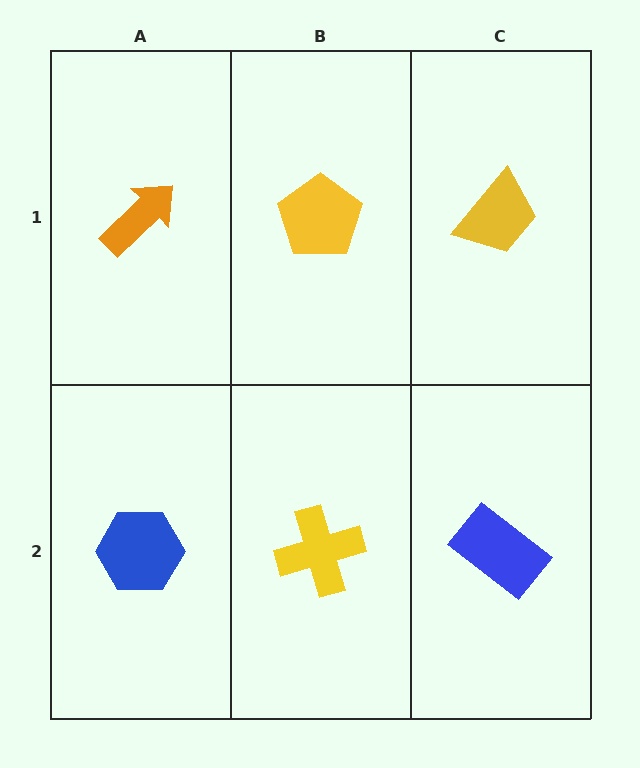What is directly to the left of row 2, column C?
A yellow cross.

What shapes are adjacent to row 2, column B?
A yellow pentagon (row 1, column B), a blue hexagon (row 2, column A), a blue rectangle (row 2, column C).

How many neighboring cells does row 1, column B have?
3.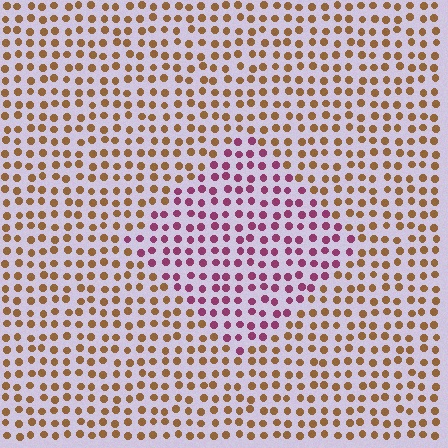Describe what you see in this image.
The image is filled with small brown elements in a uniform arrangement. A diamond-shaped region is visible where the elements are tinted to a slightly different hue, forming a subtle color boundary.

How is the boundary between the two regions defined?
The boundary is defined purely by a slight shift in hue (about 65 degrees). Spacing, size, and orientation are identical on both sides.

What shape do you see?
I see a diamond.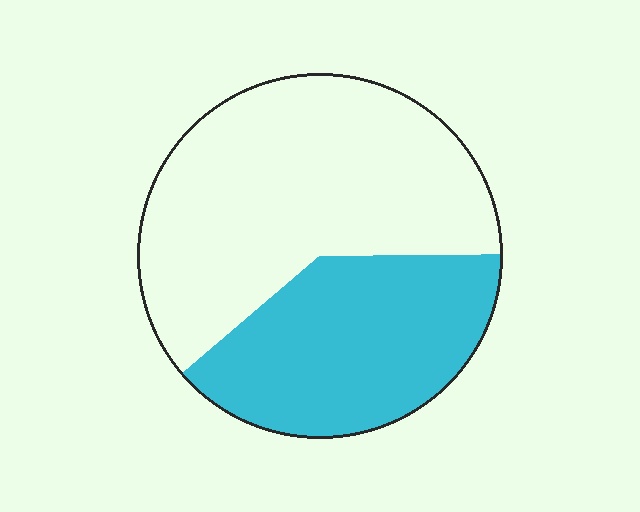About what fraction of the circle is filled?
About two fifths (2/5).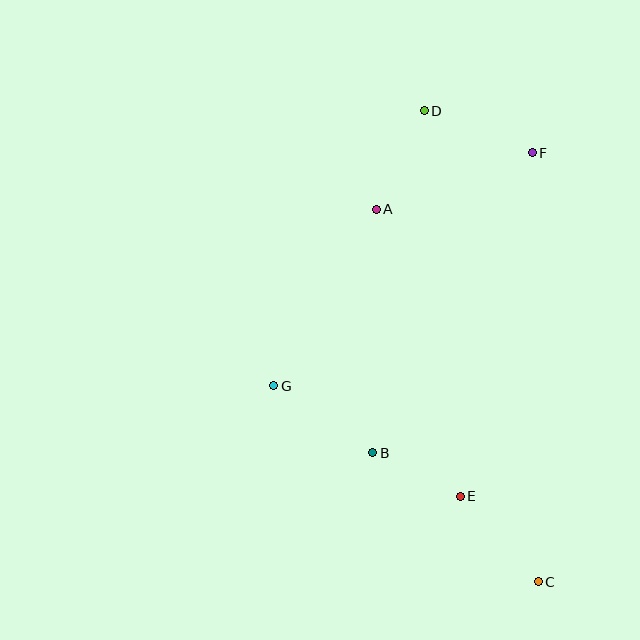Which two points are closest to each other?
Points B and E are closest to each other.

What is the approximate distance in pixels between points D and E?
The distance between D and E is approximately 387 pixels.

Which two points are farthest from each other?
Points C and D are farthest from each other.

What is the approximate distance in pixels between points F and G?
The distance between F and G is approximately 348 pixels.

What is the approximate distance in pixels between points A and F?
The distance between A and F is approximately 166 pixels.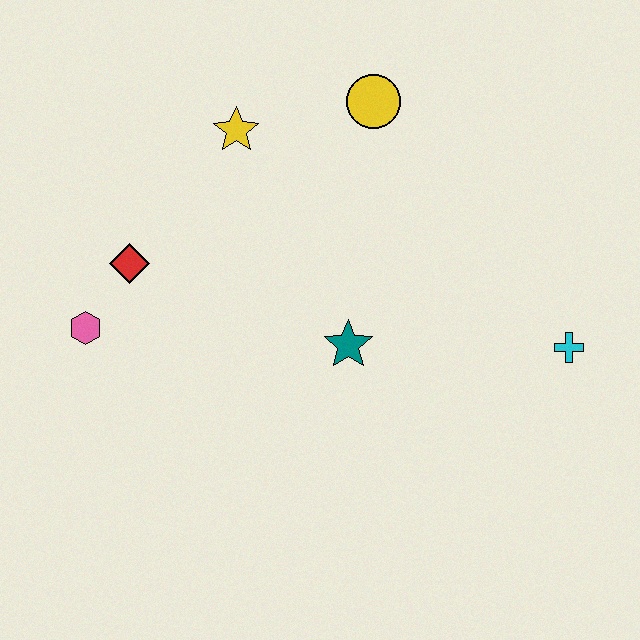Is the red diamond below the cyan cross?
No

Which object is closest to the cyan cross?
The teal star is closest to the cyan cross.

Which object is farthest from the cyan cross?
The pink hexagon is farthest from the cyan cross.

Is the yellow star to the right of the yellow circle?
No